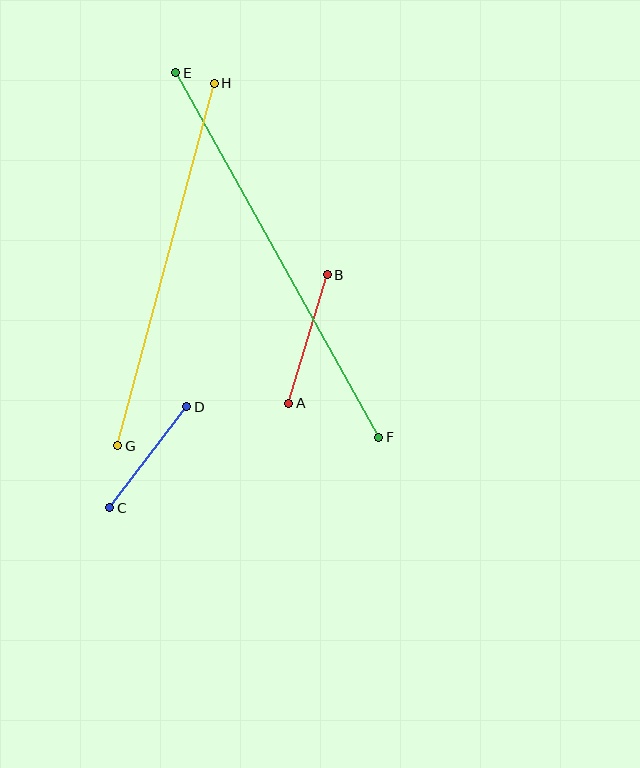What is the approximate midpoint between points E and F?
The midpoint is at approximately (277, 255) pixels.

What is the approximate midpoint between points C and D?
The midpoint is at approximately (148, 457) pixels.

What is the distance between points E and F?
The distance is approximately 417 pixels.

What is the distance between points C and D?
The distance is approximately 127 pixels.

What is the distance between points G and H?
The distance is approximately 375 pixels.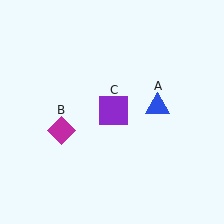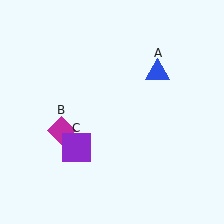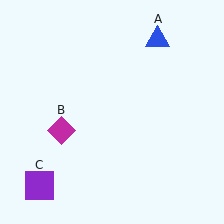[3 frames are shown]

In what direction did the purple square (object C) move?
The purple square (object C) moved down and to the left.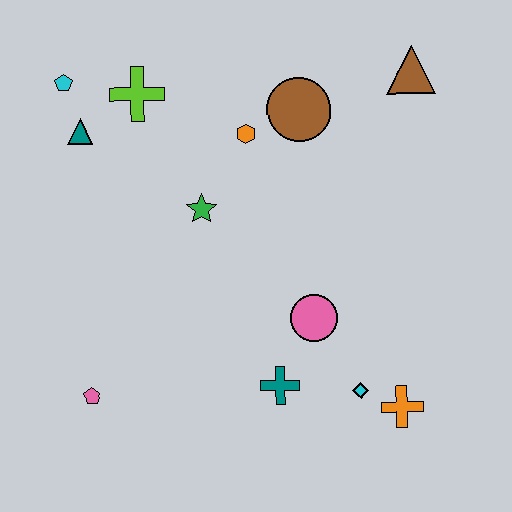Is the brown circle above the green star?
Yes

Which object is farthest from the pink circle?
The cyan pentagon is farthest from the pink circle.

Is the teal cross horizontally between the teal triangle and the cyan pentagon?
No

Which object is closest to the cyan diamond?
The orange cross is closest to the cyan diamond.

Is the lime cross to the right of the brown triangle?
No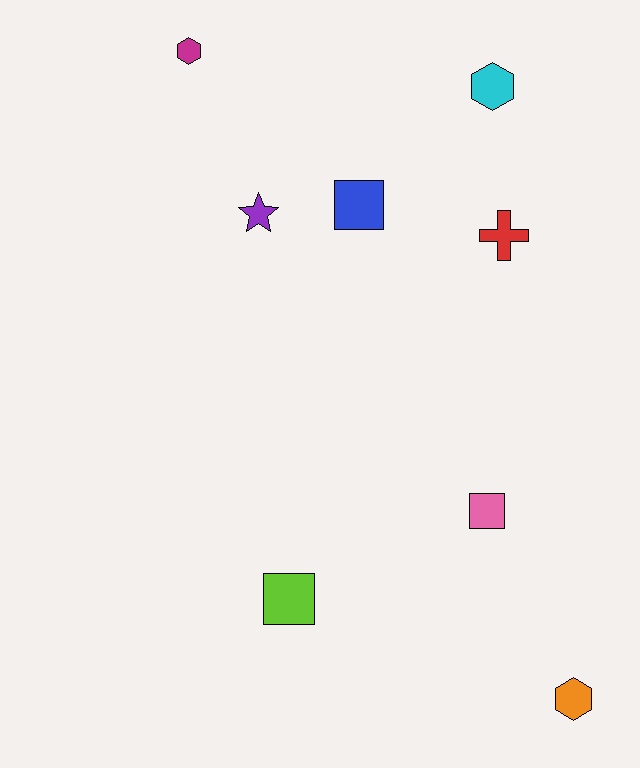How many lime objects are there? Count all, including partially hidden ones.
There is 1 lime object.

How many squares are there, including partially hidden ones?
There are 3 squares.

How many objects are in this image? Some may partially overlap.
There are 8 objects.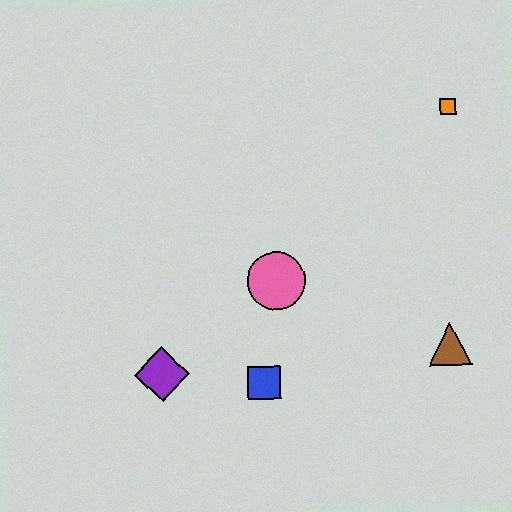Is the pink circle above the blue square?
Yes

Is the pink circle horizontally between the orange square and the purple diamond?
Yes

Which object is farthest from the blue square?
The orange square is farthest from the blue square.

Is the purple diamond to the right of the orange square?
No